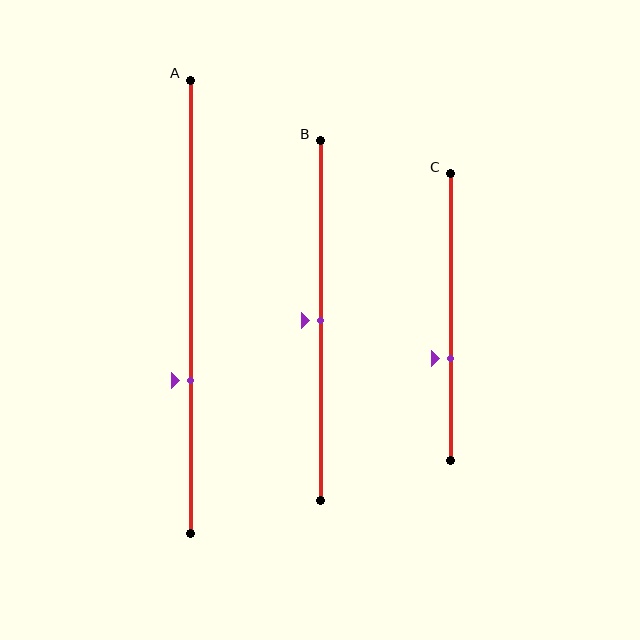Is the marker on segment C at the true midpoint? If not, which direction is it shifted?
No, the marker on segment C is shifted downward by about 14% of the segment length.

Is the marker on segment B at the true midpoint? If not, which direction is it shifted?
Yes, the marker on segment B is at the true midpoint.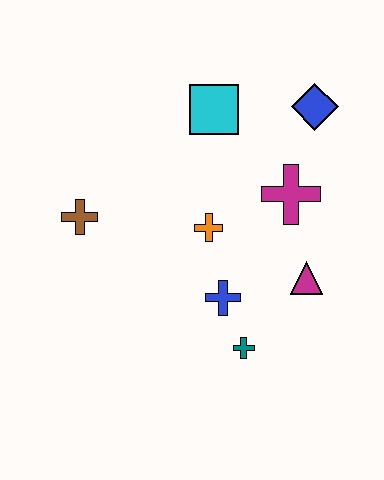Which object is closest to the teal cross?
The blue cross is closest to the teal cross.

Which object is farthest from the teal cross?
The blue diamond is farthest from the teal cross.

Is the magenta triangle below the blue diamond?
Yes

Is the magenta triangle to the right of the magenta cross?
Yes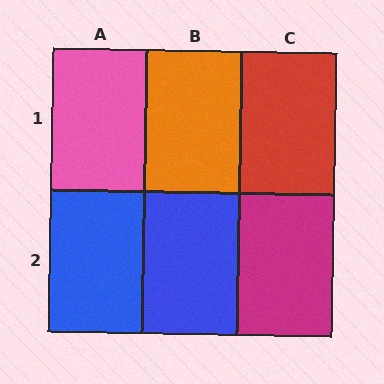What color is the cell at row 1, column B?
Orange.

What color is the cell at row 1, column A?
Pink.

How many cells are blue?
2 cells are blue.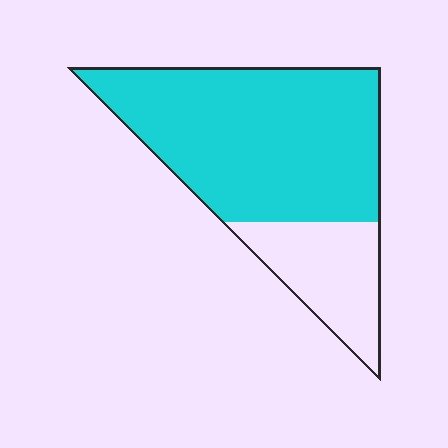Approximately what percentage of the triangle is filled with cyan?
Approximately 75%.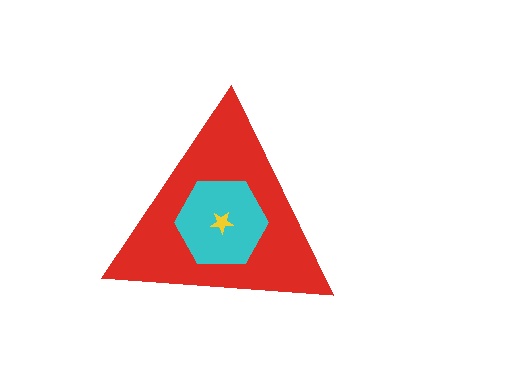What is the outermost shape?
The red triangle.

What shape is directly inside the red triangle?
The cyan hexagon.